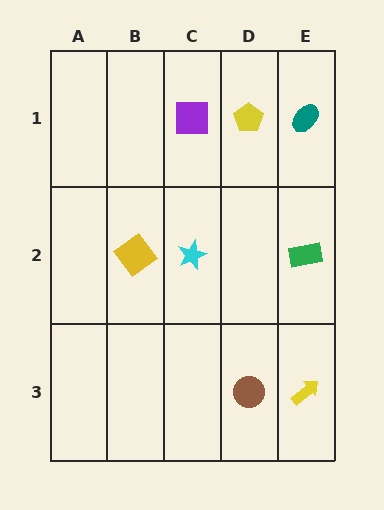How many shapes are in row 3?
2 shapes.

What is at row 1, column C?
A purple square.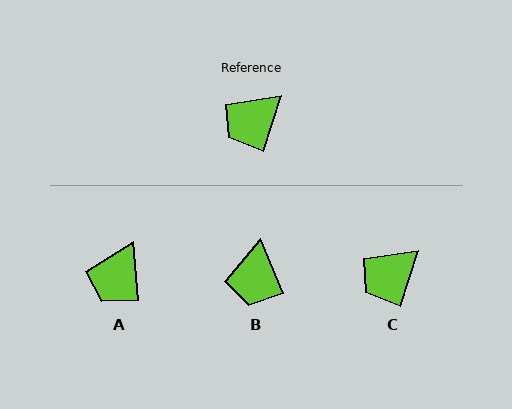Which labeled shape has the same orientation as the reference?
C.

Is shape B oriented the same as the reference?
No, it is off by about 41 degrees.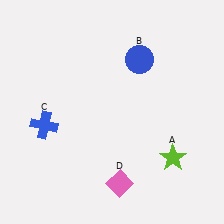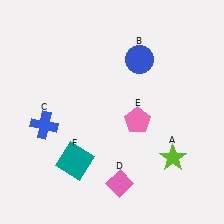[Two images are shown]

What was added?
A pink pentagon (E), a teal square (F) were added in Image 2.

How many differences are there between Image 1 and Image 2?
There are 2 differences between the two images.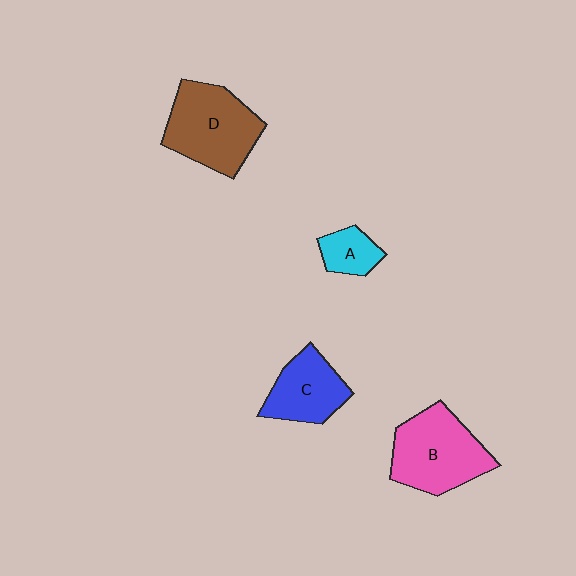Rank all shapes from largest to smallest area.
From largest to smallest: D (brown), B (pink), C (blue), A (cyan).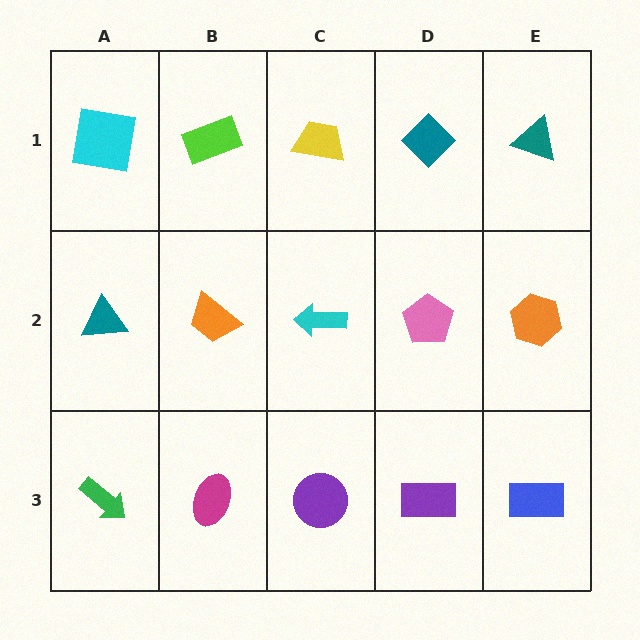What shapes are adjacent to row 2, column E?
A teal triangle (row 1, column E), a blue rectangle (row 3, column E), a pink pentagon (row 2, column D).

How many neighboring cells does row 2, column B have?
4.